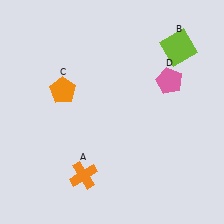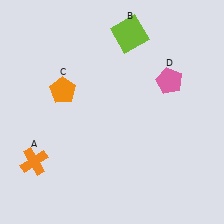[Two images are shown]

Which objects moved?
The objects that moved are: the orange cross (A), the lime square (B).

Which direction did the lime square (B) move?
The lime square (B) moved left.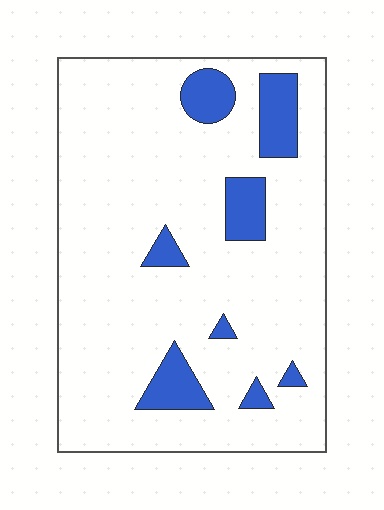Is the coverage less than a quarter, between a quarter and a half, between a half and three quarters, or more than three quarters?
Less than a quarter.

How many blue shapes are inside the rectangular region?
8.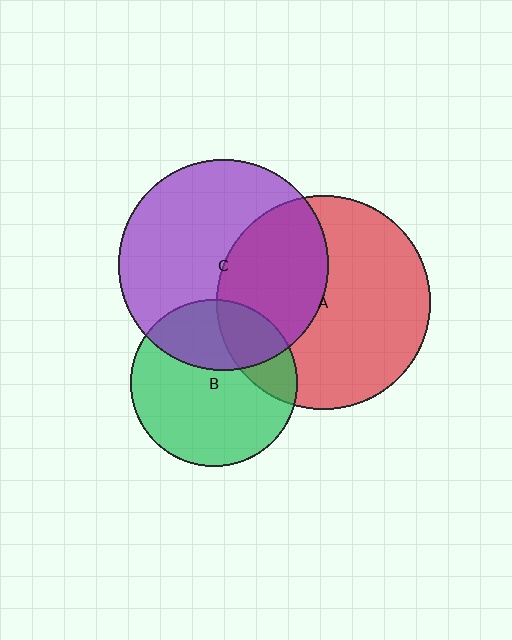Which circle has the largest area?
Circle A (red).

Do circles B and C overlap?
Yes.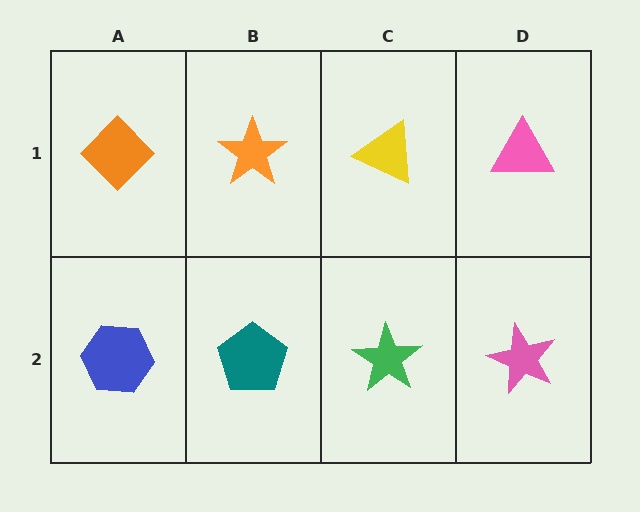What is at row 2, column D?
A pink star.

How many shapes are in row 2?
4 shapes.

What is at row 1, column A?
An orange diamond.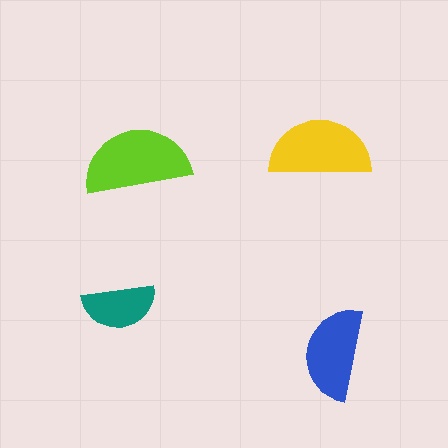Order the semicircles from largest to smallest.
the lime one, the yellow one, the blue one, the teal one.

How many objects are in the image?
There are 4 objects in the image.